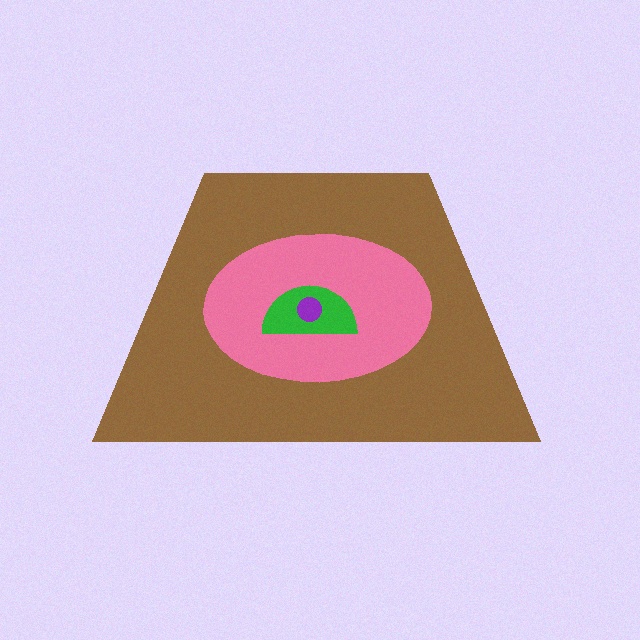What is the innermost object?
The purple circle.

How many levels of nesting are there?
4.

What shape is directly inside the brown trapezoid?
The pink ellipse.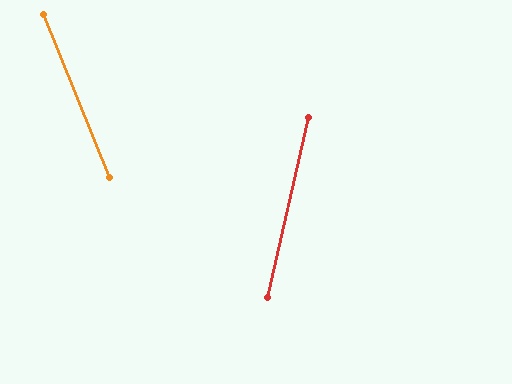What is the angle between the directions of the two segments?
Approximately 35 degrees.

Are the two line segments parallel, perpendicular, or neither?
Neither parallel nor perpendicular — they differ by about 35°.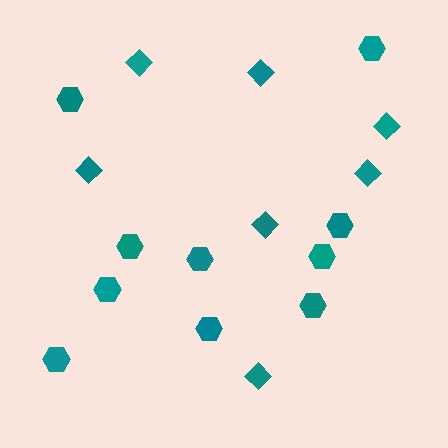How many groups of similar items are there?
There are 2 groups: one group of hexagons (10) and one group of diamonds (7).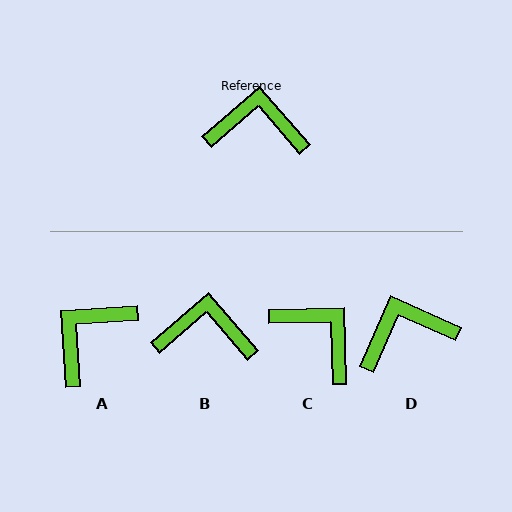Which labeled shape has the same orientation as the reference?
B.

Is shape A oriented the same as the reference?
No, it is off by about 53 degrees.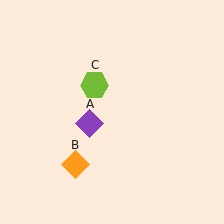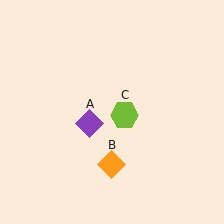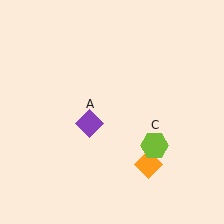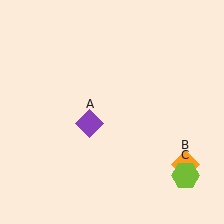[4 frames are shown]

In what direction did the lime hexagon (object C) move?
The lime hexagon (object C) moved down and to the right.